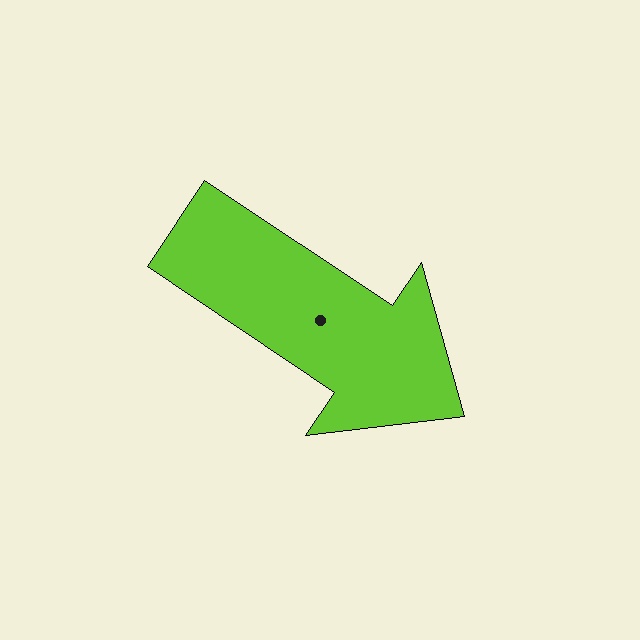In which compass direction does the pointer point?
Southeast.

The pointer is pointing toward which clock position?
Roughly 4 o'clock.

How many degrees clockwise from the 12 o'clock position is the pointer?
Approximately 124 degrees.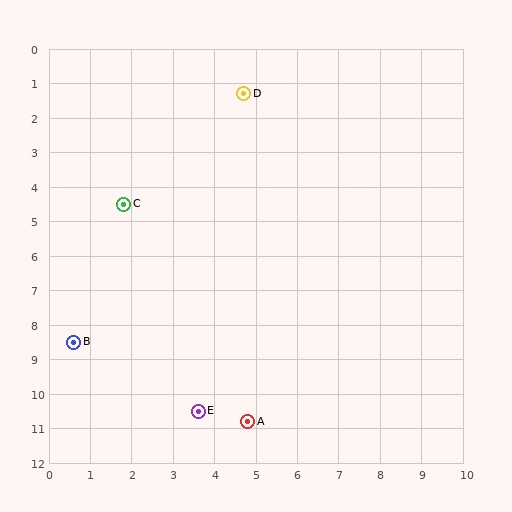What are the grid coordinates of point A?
Point A is at approximately (4.8, 10.8).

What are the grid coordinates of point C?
Point C is at approximately (1.8, 4.5).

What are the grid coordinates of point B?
Point B is at approximately (0.6, 8.5).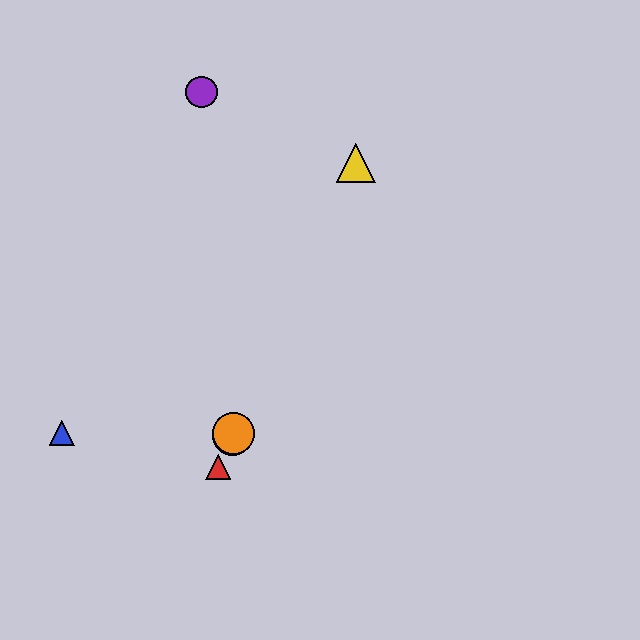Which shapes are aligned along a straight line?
The red triangle, the green circle, the yellow triangle, the orange circle are aligned along a straight line.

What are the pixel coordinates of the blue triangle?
The blue triangle is at (62, 433).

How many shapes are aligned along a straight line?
4 shapes (the red triangle, the green circle, the yellow triangle, the orange circle) are aligned along a straight line.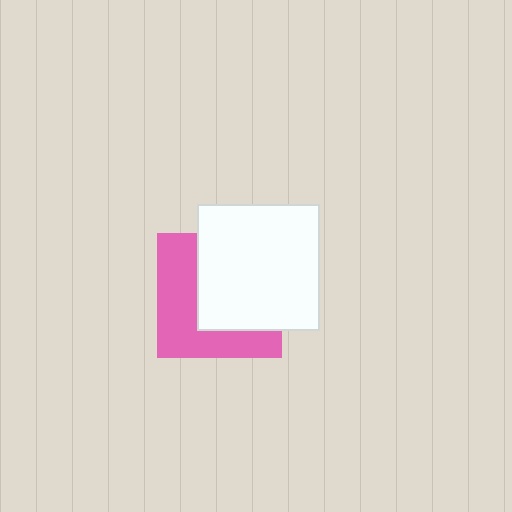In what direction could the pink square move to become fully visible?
The pink square could move toward the lower-left. That would shift it out from behind the white rectangle entirely.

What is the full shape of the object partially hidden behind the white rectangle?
The partially hidden object is a pink square.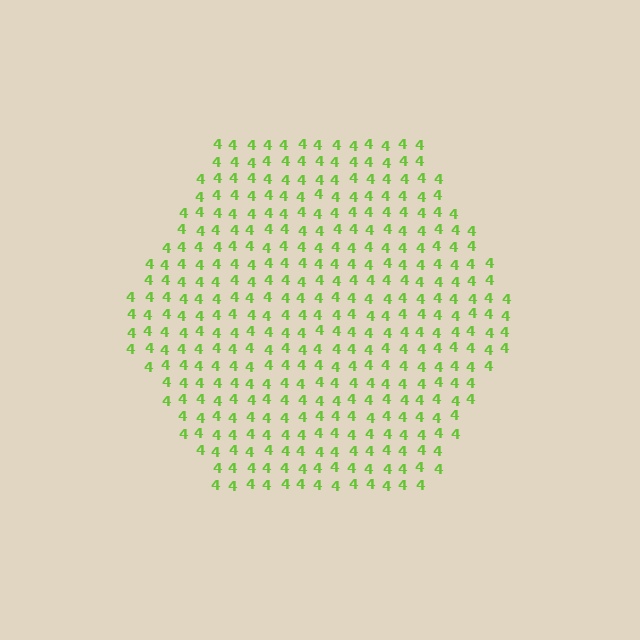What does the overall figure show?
The overall figure shows a hexagon.